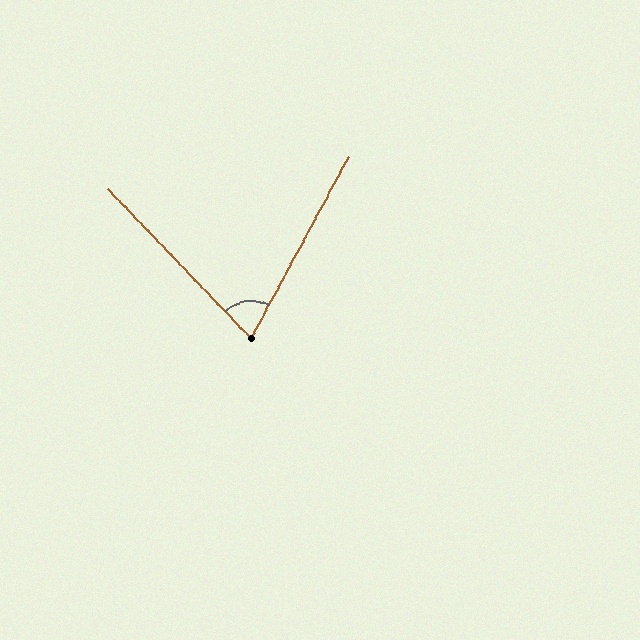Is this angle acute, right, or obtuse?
It is acute.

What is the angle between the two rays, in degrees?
Approximately 72 degrees.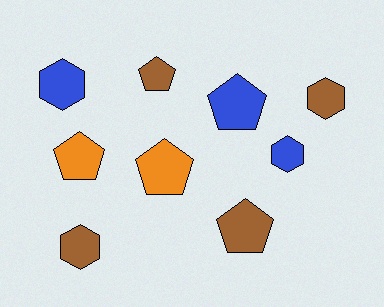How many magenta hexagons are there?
There are no magenta hexagons.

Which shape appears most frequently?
Pentagon, with 5 objects.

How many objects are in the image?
There are 9 objects.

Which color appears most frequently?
Brown, with 4 objects.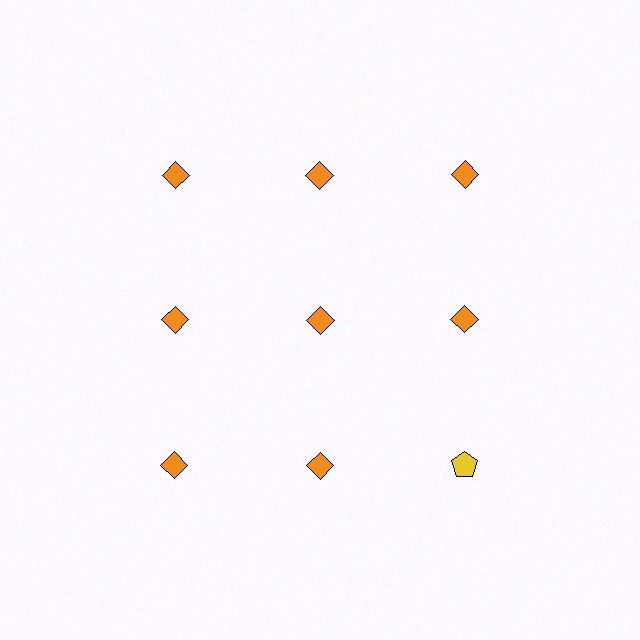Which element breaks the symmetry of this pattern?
The yellow pentagon in the third row, center column breaks the symmetry. All other shapes are orange diamonds.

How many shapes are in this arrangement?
There are 9 shapes arranged in a grid pattern.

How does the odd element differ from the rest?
It differs in both color (yellow instead of orange) and shape (pentagon instead of diamond).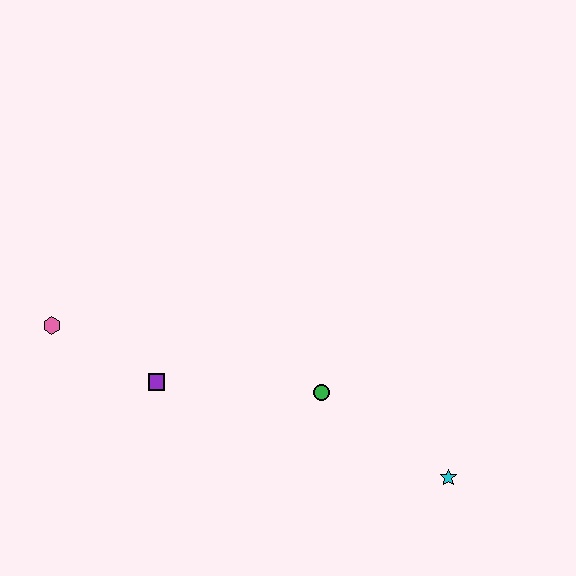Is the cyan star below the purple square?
Yes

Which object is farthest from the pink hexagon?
The cyan star is farthest from the pink hexagon.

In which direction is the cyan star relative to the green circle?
The cyan star is to the right of the green circle.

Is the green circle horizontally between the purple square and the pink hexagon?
No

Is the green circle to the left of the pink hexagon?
No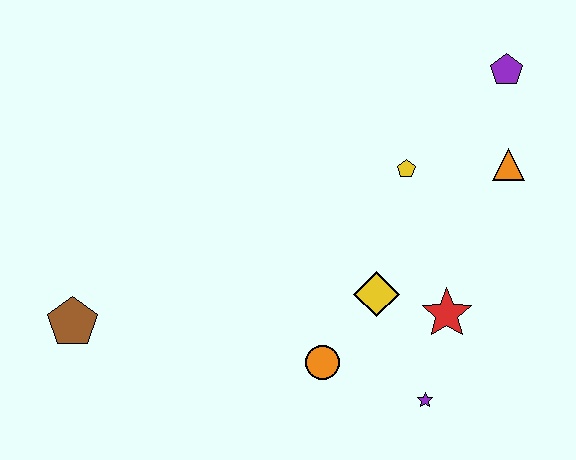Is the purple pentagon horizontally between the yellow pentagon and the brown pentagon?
No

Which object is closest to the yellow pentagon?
The orange triangle is closest to the yellow pentagon.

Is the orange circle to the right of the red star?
No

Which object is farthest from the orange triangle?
The brown pentagon is farthest from the orange triangle.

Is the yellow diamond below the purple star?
No